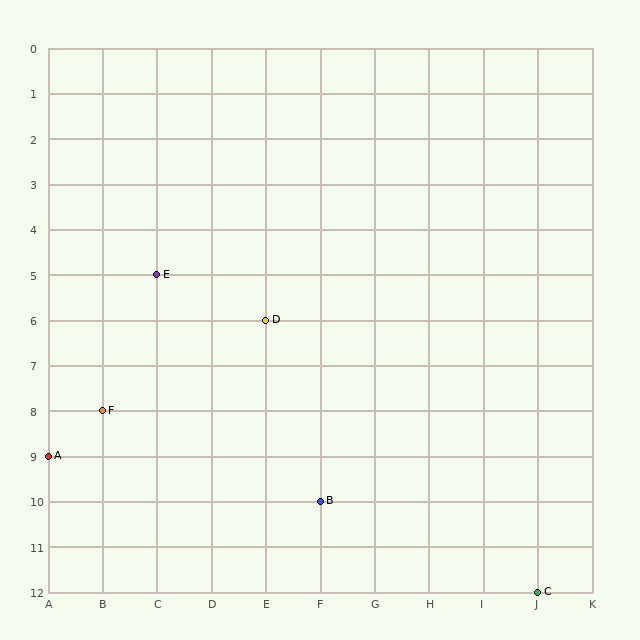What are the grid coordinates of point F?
Point F is at grid coordinates (B, 8).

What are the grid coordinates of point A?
Point A is at grid coordinates (A, 9).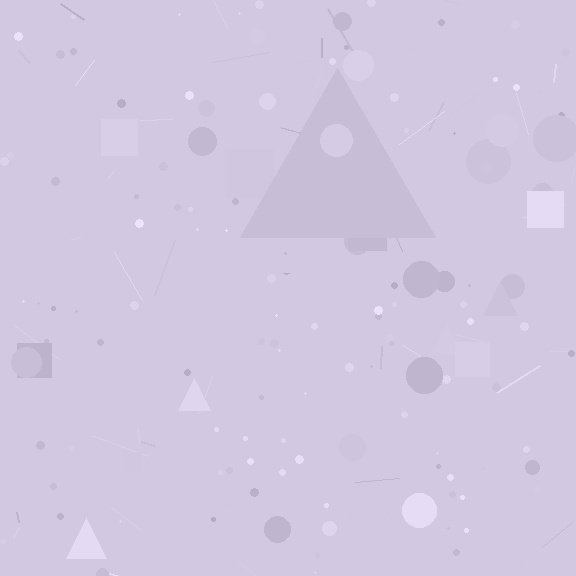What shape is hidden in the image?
A triangle is hidden in the image.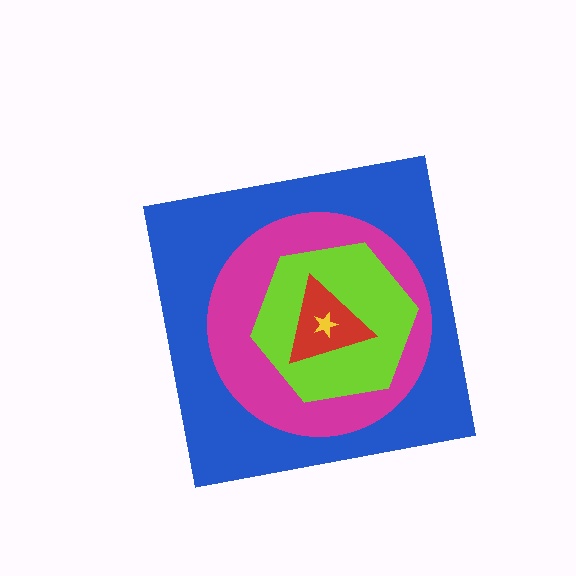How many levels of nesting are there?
5.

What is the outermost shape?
The blue square.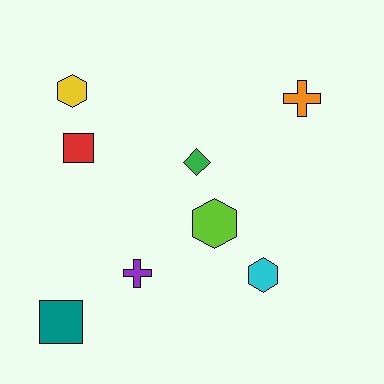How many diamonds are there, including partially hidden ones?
There is 1 diamond.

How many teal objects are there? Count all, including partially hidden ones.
There is 1 teal object.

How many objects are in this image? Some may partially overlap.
There are 8 objects.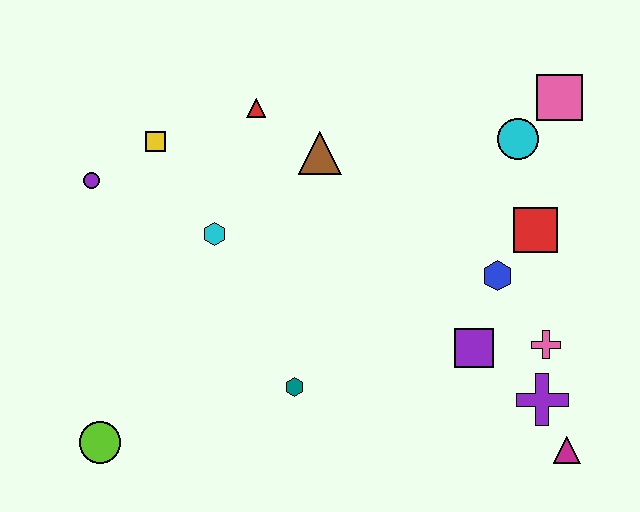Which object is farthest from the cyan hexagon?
The magenta triangle is farthest from the cyan hexagon.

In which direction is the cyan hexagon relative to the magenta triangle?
The cyan hexagon is to the left of the magenta triangle.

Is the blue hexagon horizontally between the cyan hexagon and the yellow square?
No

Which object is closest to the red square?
The blue hexagon is closest to the red square.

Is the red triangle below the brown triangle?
No